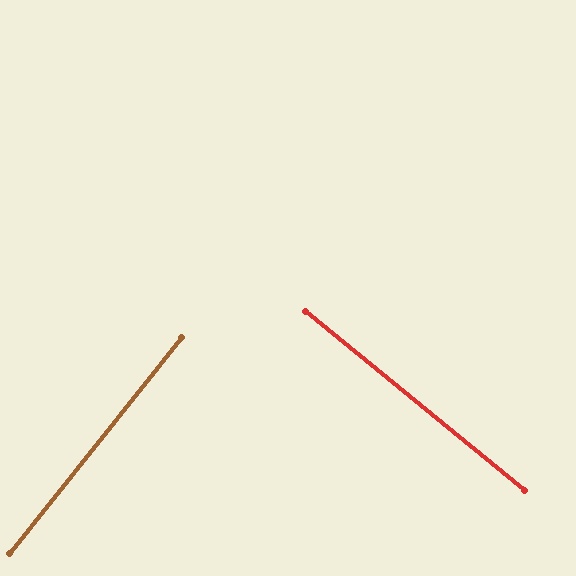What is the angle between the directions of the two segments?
Approximately 89 degrees.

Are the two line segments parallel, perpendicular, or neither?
Perpendicular — they meet at approximately 89°.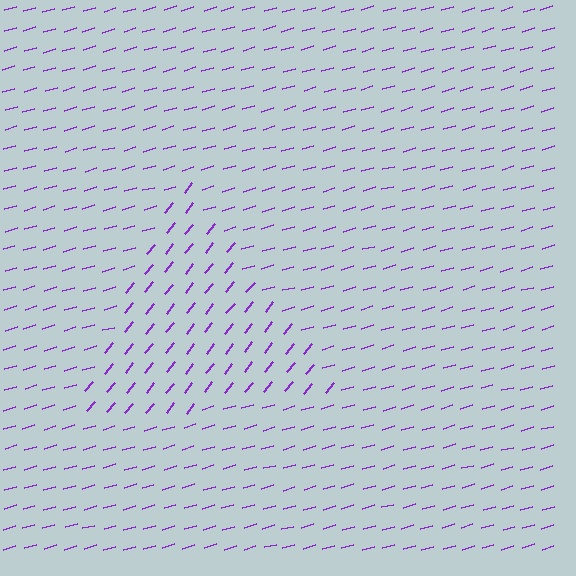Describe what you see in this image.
The image is filled with small purple line segments. A triangle region in the image has lines oriented differently from the surrounding lines, creating a visible texture boundary.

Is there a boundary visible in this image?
Yes, there is a texture boundary formed by a change in line orientation.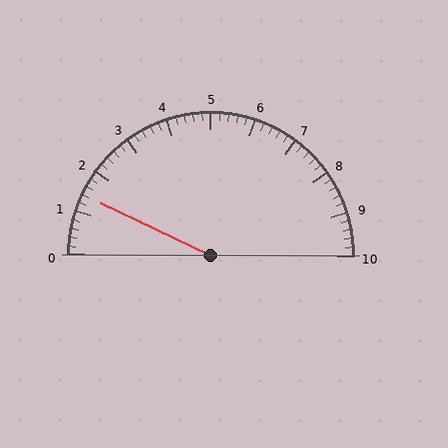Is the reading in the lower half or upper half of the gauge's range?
The reading is in the lower half of the range (0 to 10).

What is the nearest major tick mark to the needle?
The nearest major tick mark is 1.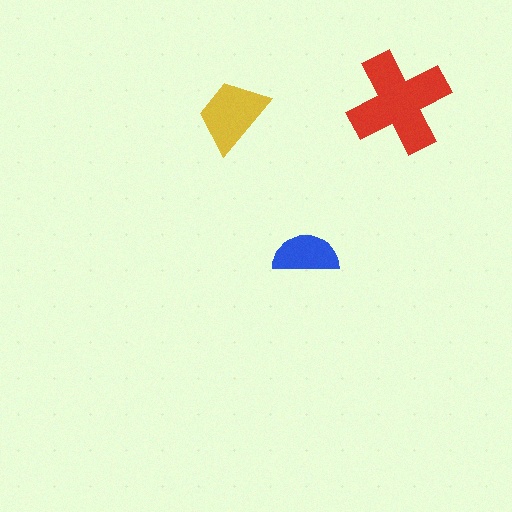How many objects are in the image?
There are 3 objects in the image.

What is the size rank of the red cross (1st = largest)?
1st.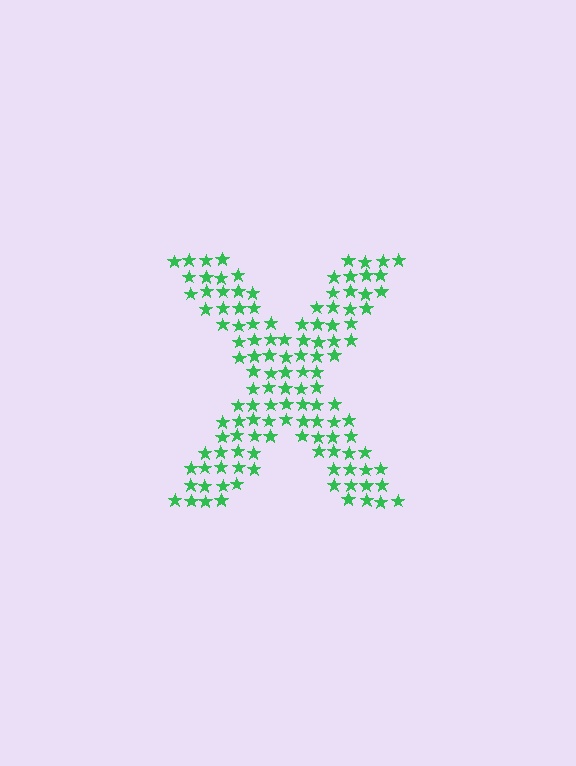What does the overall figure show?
The overall figure shows the letter X.